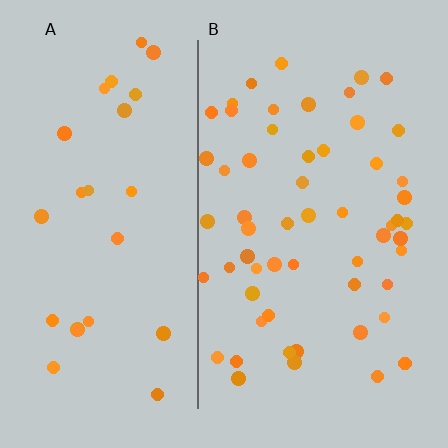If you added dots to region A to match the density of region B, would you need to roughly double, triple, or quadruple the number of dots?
Approximately double.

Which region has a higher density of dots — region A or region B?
B (the right).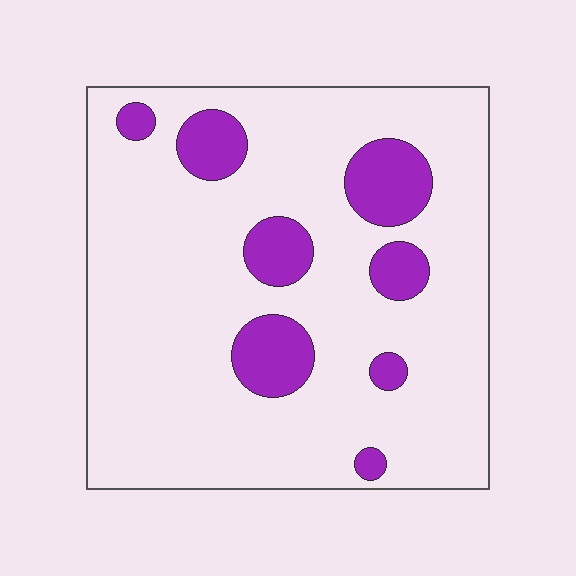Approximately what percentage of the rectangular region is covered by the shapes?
Approximately 15%.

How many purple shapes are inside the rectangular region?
8.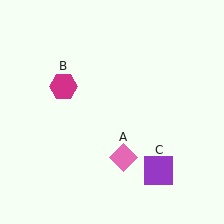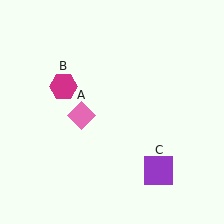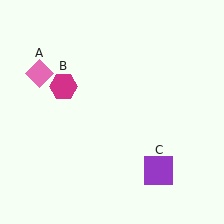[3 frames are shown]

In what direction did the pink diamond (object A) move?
The pink diamond (object A) moved up and to the left.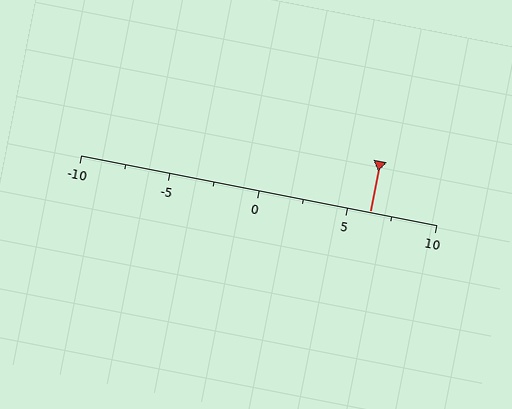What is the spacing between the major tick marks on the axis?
The major ticks are spaced 5 apart.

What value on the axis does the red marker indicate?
The marker indicates approximately 6.2.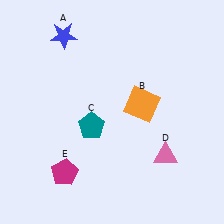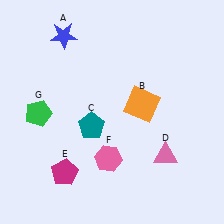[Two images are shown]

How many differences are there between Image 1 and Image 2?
There are 2 differences between the two images.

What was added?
A pink hexagon (F), a green pentagon (G) were added in Image 2.